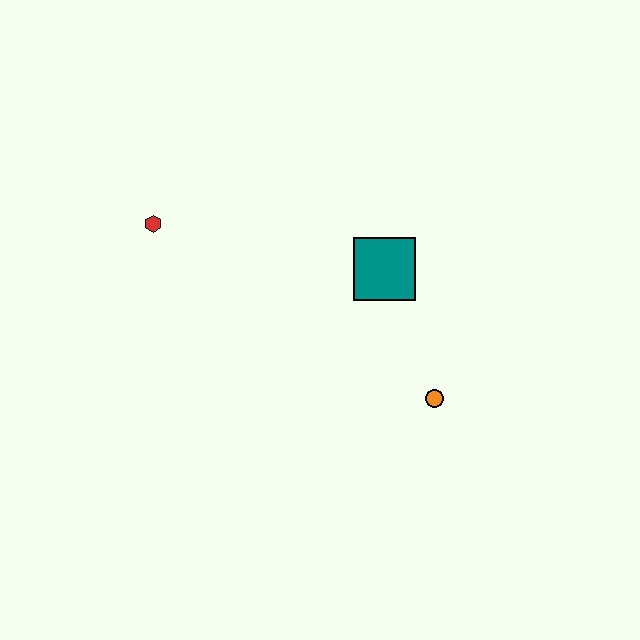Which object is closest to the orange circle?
The teal square is closest to the orange circle.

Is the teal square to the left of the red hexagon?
No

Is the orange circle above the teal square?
No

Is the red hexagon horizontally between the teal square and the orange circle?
No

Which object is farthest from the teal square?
The red hexagon is farthest from the teal square.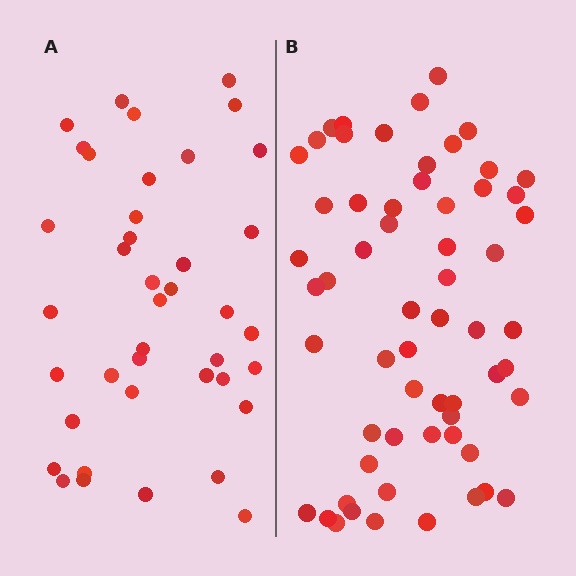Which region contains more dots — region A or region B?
Region B (the right region) has more dots.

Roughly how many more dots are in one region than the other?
Region B has approximately 20 more dots than region A.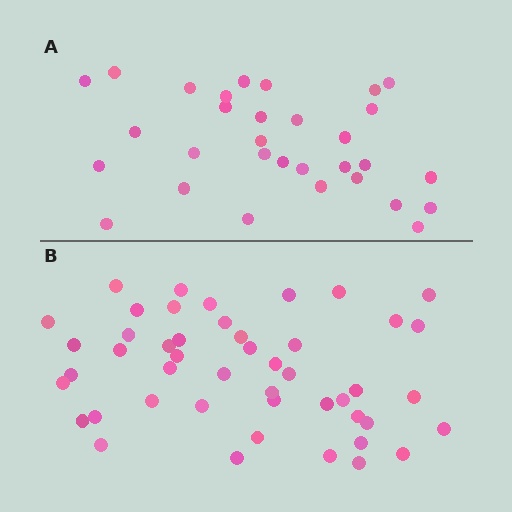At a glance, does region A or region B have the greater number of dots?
Region B (the bottom region) has more dots.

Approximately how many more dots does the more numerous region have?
Region B has approximately 15 more dots than region A.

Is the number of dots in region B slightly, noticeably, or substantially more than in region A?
Region B has substantially more. The ratio is roughly 1.5 to 1.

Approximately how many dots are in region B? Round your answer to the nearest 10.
About 50 dots. (The exact count is 47, which rounds to 50.)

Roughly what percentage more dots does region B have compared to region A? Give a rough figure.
About 50% more.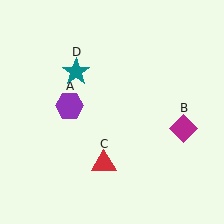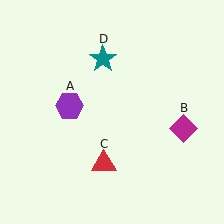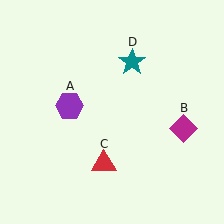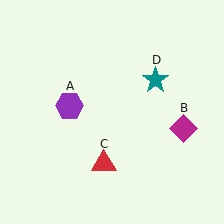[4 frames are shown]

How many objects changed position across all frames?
1 object changed position: teal star (object D).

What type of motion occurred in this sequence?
The teal star (object D) rotated clockwise around the center of the scene.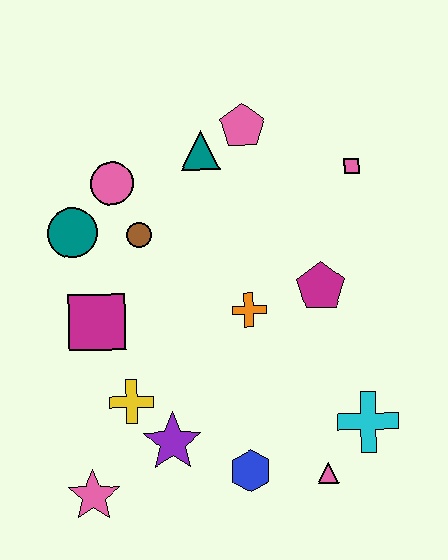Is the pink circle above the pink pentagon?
No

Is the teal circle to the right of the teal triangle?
No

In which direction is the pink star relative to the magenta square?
The pink star is below the magenta square.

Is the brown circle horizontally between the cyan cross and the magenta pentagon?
No